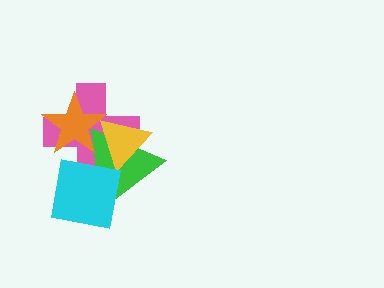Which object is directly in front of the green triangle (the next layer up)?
The orange star is directly in front of the green triangle.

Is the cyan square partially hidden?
No, no other shape covers it.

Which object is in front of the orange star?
The yellow triangle is in front of the orange star.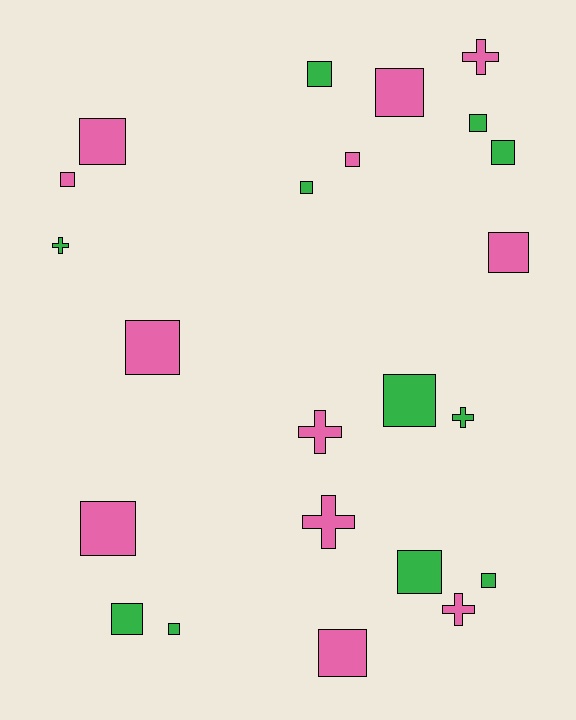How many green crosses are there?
There are 2 green crosses.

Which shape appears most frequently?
Square, with 17 objects.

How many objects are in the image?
There are 23 objects.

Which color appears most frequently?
Pink, with 12 objects.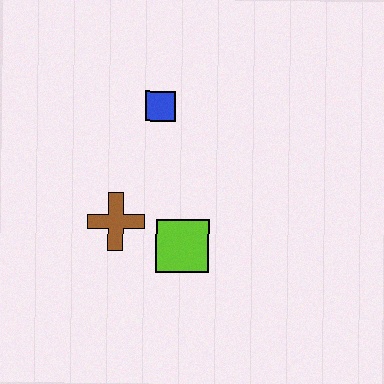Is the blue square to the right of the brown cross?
Yes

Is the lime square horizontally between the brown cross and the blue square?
No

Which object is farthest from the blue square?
The lime square is farthest from the blue square.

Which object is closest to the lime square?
The brown cross is closest to the lime square.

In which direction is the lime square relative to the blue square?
The lime square is below the blue square.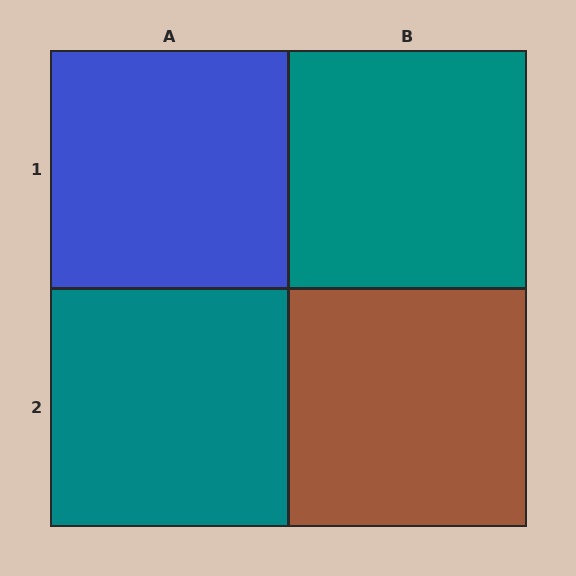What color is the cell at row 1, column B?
Teal.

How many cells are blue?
1 cell is blue.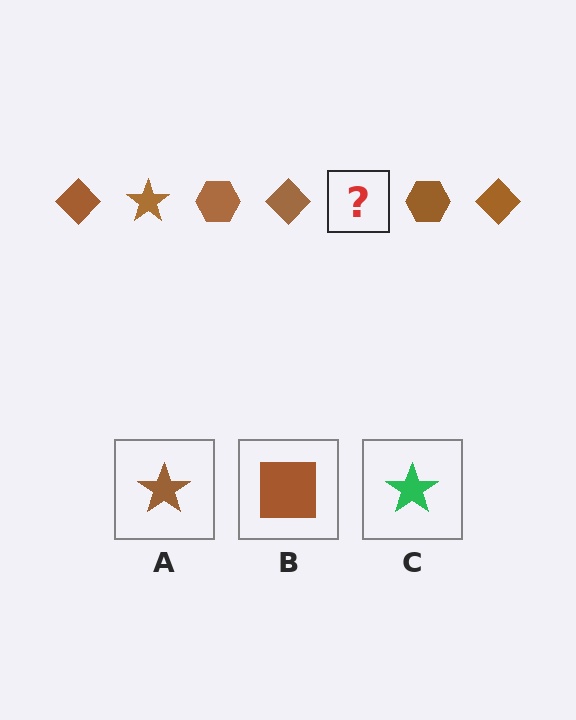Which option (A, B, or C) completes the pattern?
A.